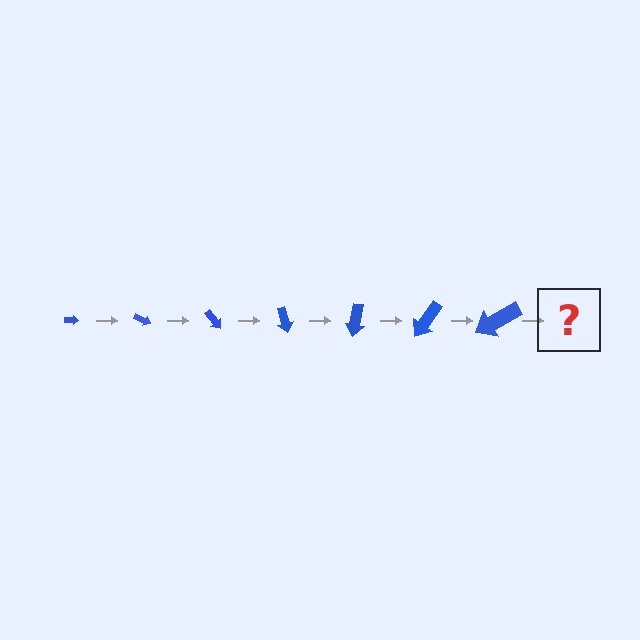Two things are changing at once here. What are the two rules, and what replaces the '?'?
The two rules are that the arrow grows larger each step and it rotates 25 degrees each step. The '?' should be an arrow, larger than the previous one and rotated 175 degrees from the start.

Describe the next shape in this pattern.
It should be an arrow, larger than the previous one and rotated 175 degrees from the start.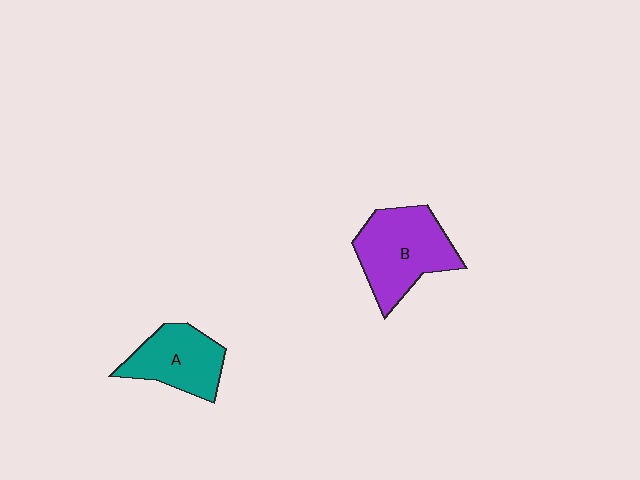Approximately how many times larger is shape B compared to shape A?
Approximately 1.3 times.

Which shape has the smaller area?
Shape A (teal).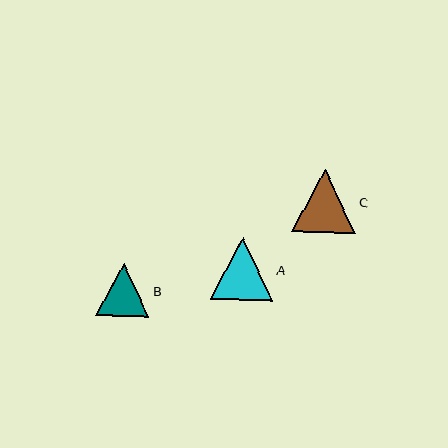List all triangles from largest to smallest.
From largest to smallest: C, A, B.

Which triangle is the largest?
Triangle C is the largest with a size of approximately 63 pixels.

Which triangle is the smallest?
Triangle B is the smallest with a size of approximately 53 pixels.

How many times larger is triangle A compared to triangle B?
Triangle A is approximately 1.2 times the size of triangle B.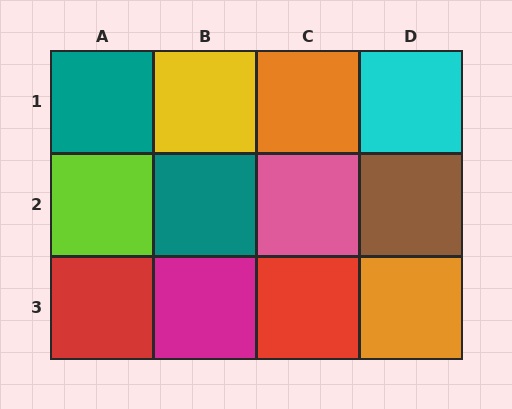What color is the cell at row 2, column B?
Teal.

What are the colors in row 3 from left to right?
Red, magenta, red, orange.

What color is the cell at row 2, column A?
Lime.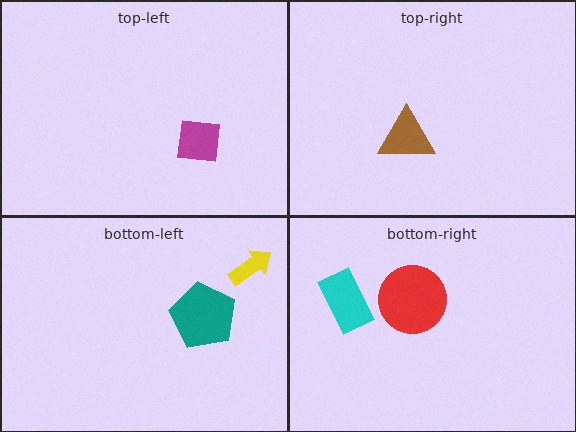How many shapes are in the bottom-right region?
2.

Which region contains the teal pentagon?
The bottom-left region.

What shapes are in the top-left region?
The magenta square.